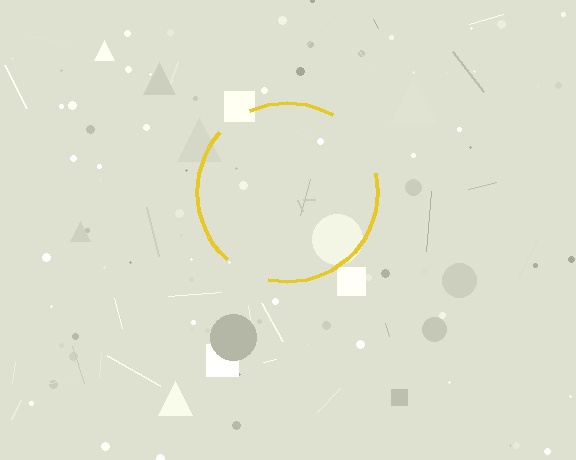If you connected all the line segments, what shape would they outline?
They would outline a circle.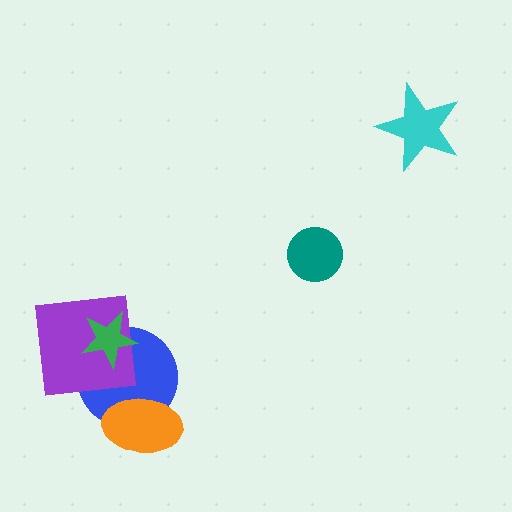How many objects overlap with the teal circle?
0 objects overlap with the teal circle.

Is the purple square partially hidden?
Yes, it is partially covered by another shape.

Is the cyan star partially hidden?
No, no other shape covers it.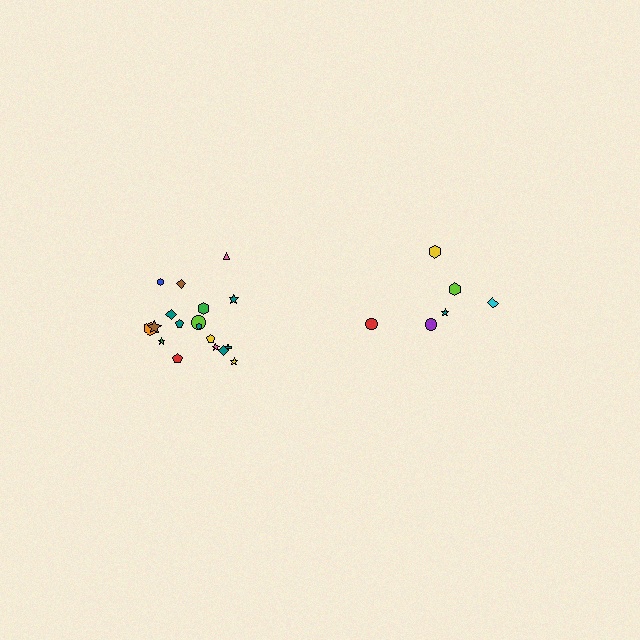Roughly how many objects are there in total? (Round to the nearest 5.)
Roughly 25 objects in total.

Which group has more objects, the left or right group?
The left group.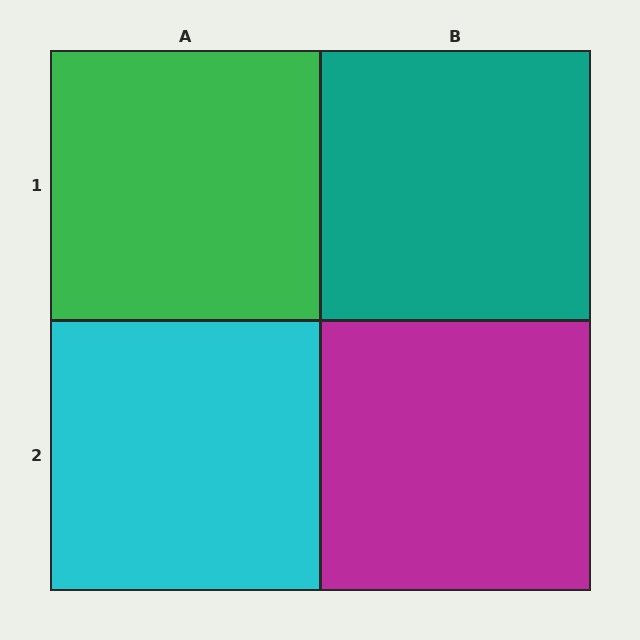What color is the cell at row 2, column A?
Cyan.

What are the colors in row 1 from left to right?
Green, teal.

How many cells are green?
1 cell is green.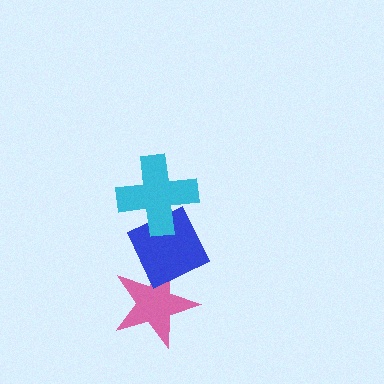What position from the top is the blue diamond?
The blue diamond is 2nd from the top.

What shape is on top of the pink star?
The blue diamond is on top of the pink star.